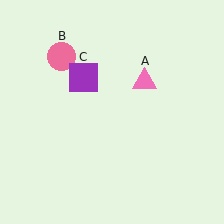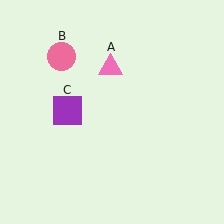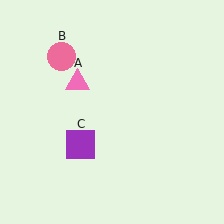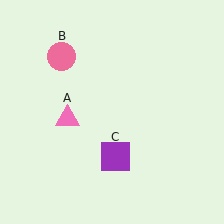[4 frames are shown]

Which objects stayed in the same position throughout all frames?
Pink circle (object B) remained stationary.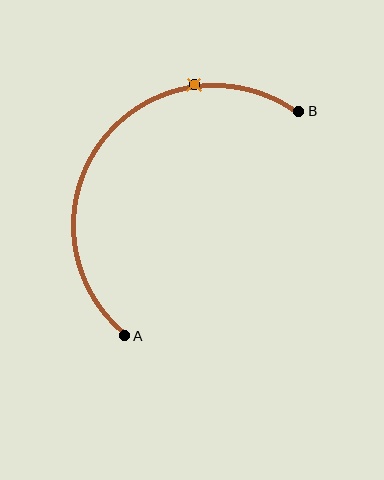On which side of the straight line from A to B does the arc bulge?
The arc bulges above and to the left of the straight line connecting A and B.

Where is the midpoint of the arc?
The arc midpoint is the point on the curve farthest from the straight line joining A and B. It sits above and to the left of that line.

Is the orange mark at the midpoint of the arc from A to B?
No. The orange mark lies on the arc but is closer to endpoint B. The arc midpoint would be at the point on the curve equidistant along the arc from both A and B.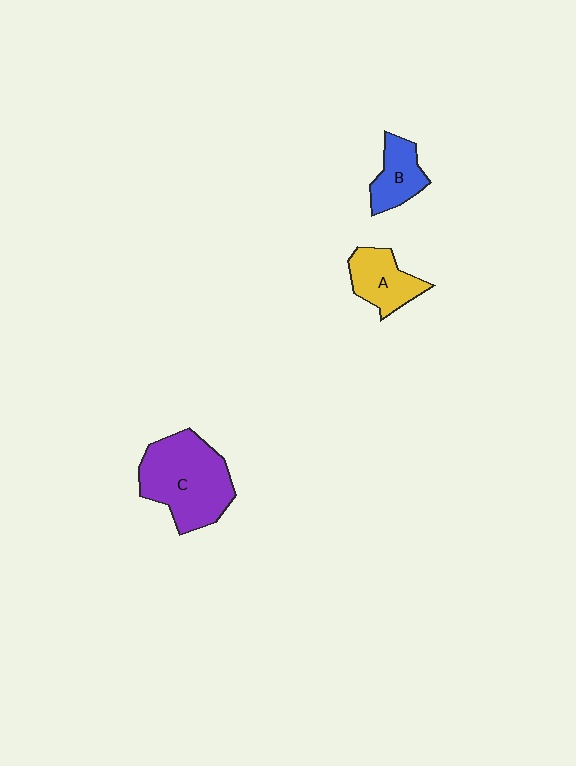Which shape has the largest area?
Shape C (purple).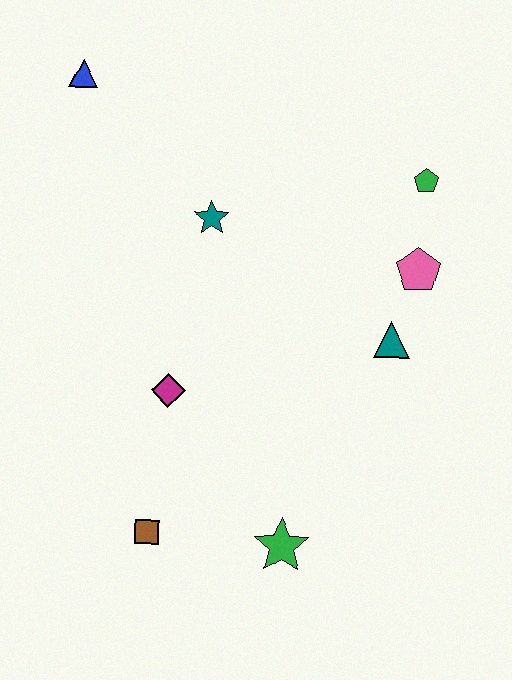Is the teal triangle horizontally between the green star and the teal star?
No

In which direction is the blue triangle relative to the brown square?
The blue triangle is above the brown square.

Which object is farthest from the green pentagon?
The brown square is farthest from the green pentagon.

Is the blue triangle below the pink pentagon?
No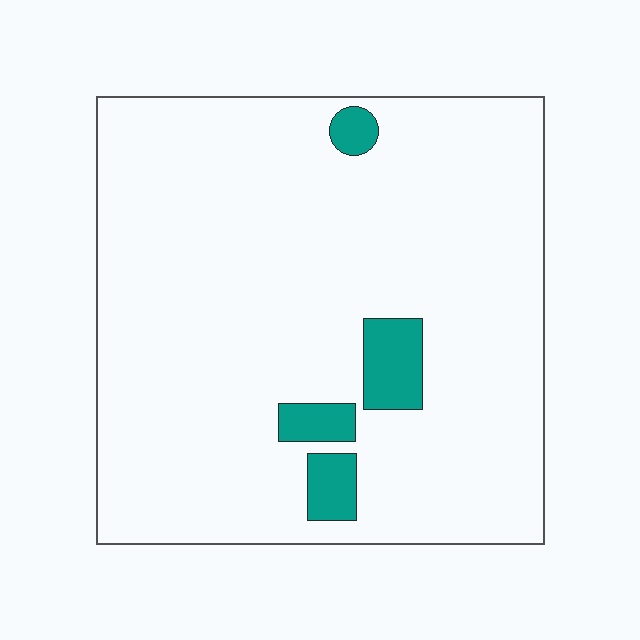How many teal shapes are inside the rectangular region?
4.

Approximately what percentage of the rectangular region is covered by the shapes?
Approximately 5%.